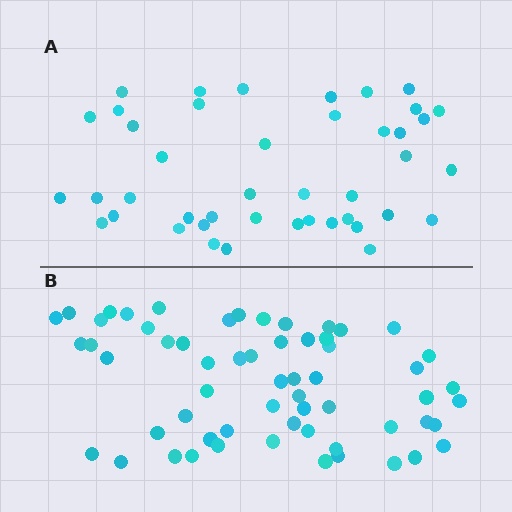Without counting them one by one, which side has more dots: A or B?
Region B (the bottom region) has more dots.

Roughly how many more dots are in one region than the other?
Region B has approximately 15 more dots than region A.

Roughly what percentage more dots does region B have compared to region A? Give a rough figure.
About 40% more.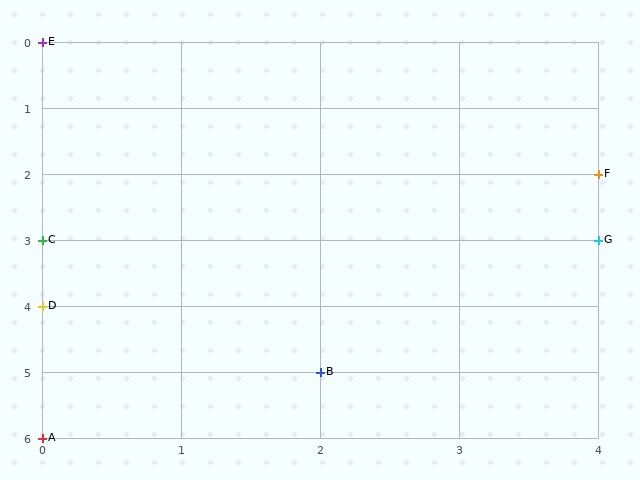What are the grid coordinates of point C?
Point C is at grid coordinates (0, 3).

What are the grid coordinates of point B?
Point B is at grid coordinates (2, 5).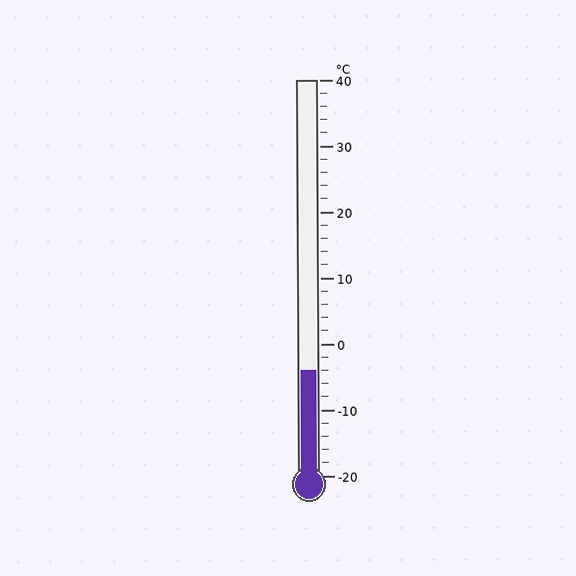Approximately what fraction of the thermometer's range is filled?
The thermometer is filled to approximately 25% of its range.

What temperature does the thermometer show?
The thermometer shows approximately -4°C.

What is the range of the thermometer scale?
The thermometer scale ranges from -20°C to 40°C.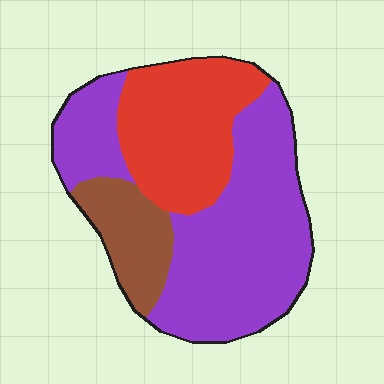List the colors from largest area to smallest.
From largest to smallest: purple, red, brown.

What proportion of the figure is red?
Red covers roughly 30% of the figure.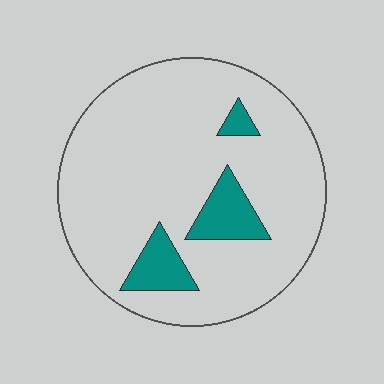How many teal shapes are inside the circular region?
3.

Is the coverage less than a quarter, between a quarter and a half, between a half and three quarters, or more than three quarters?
Less than a quarter.